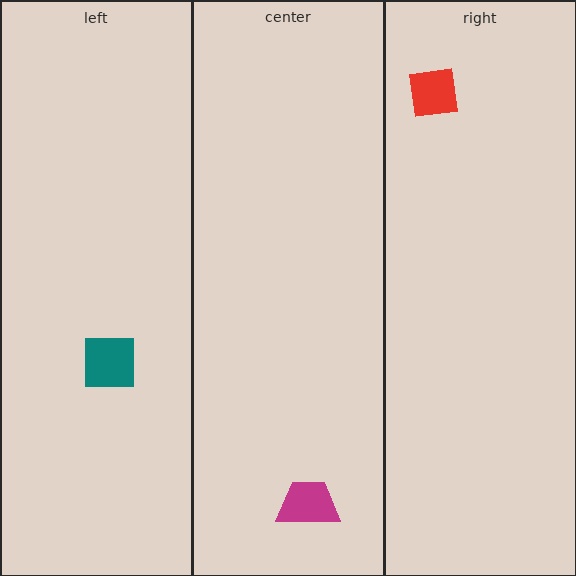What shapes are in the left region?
The teal square.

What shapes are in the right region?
The red square.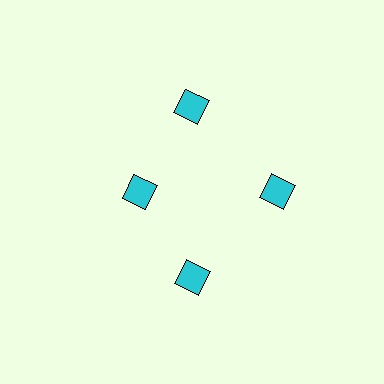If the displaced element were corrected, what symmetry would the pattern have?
It would have 4-fold rotational symmetry — the pattern would map onto itself every 90 degrees.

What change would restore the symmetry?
The symmetry would be restored by moving it outward, back onto the ring so that all 4 diamonds sit at equal angles and equal distance from the center.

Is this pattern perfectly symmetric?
No. The 4 cyan diamonds are arranged in a ring, but one element near the 9 o'clock position is pulled inward toward the center, breaking the 4-fold rotational symmetry.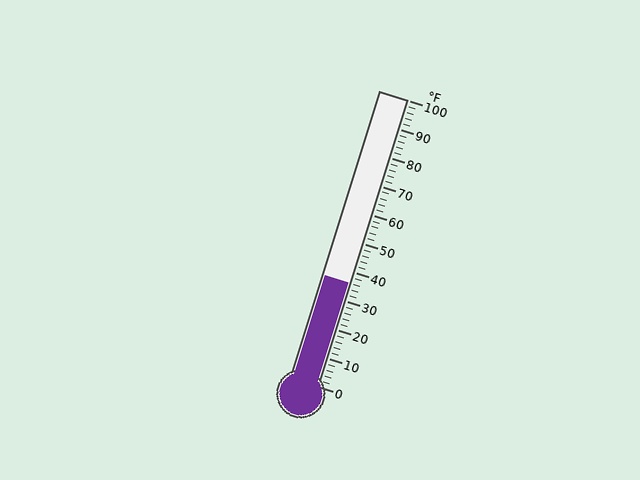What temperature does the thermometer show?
The thermometer shows approximately 36°F.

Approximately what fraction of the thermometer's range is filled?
The thermometer is filled to approximately 35% of its range.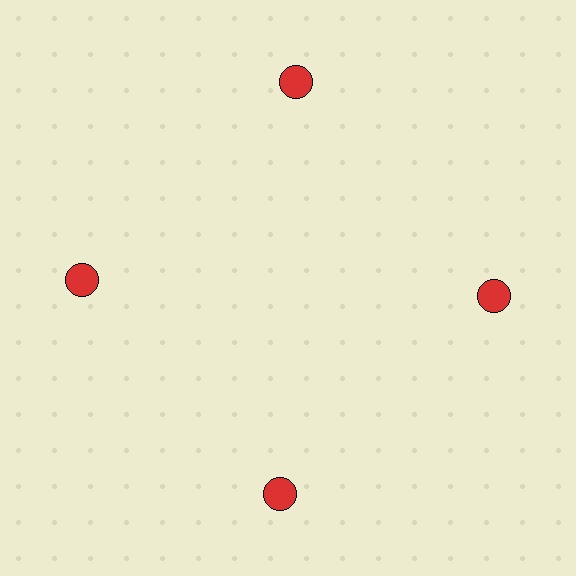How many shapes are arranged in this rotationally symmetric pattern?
There are 4 shapes, arranged in 4 groups of 1.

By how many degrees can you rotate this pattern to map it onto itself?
The pattern maps onto itself every 90 degrees of rotation.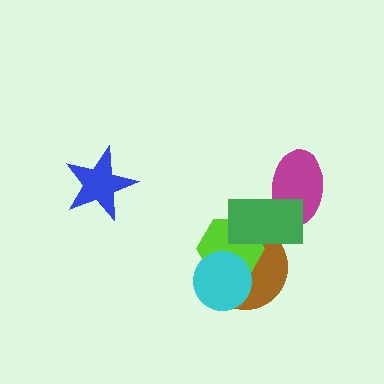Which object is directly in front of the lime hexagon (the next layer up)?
The cyan circle is directly in front of the lime hexagon.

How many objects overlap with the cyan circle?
2 objects overlap with the cyan circle.